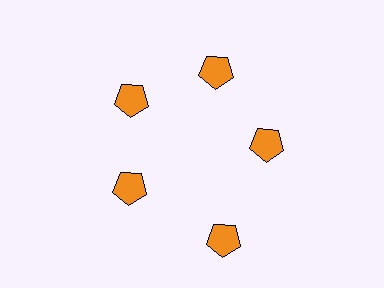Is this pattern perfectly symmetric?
No. The 5 orange pentagons are arranged in a ring, but one element near the 5 o'clock position is pushed outward from the center, breaking the 5-fold rotational symmetry.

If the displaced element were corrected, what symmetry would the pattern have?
It would have 5-fold rotational symmetry — the pattern would map onto itself every 72 degrees.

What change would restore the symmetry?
The symmetry would be restored by moving it inward, back onto the ring so that all 5 pentagons sit at equal angles and equal distance from the center.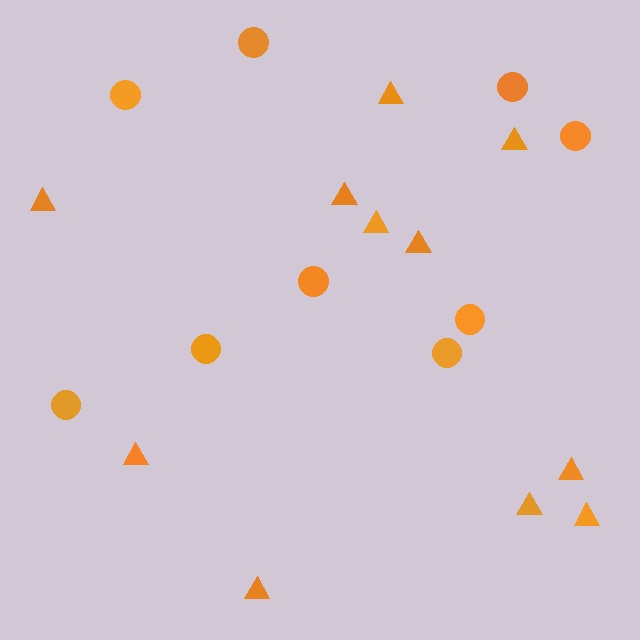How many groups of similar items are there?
There are 2 groups: one group of triangles (11) and one group of circles (9).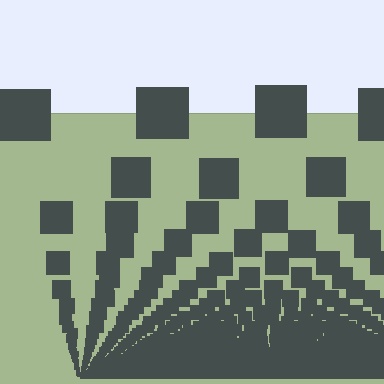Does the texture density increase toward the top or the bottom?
Density increases toward the bottom.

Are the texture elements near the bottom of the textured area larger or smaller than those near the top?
Smaller. The gradient is inverted — elements near the bottom are smaller and denser.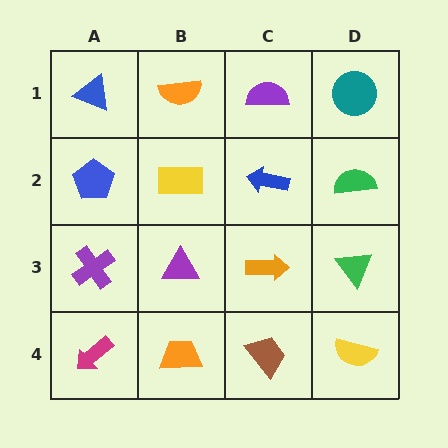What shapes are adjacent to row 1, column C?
A blue arrow (row 2, column C), an orange semicircle (row 1, column B), a teal circle (row 1, column D).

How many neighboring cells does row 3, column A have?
3.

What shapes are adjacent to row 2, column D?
A teal circle (row 1, column D), a green triangle (row 3, column D), a blue arrow (row 2, column C).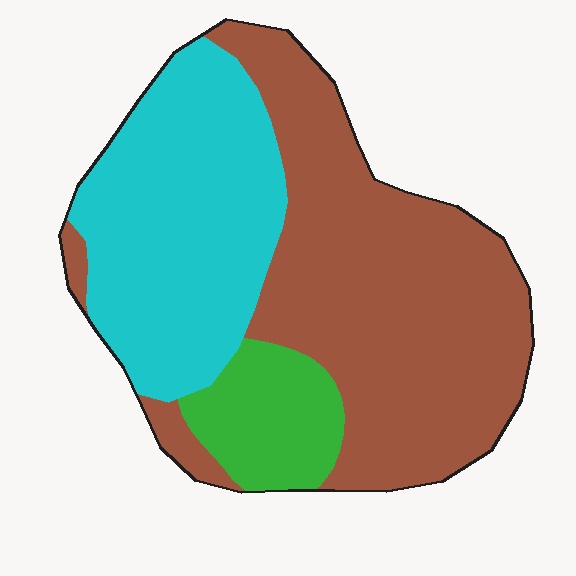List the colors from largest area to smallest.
From largest to smallest: brown, cyan, green.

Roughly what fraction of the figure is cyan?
Cyan takes up about one third (1/3) of the figure.